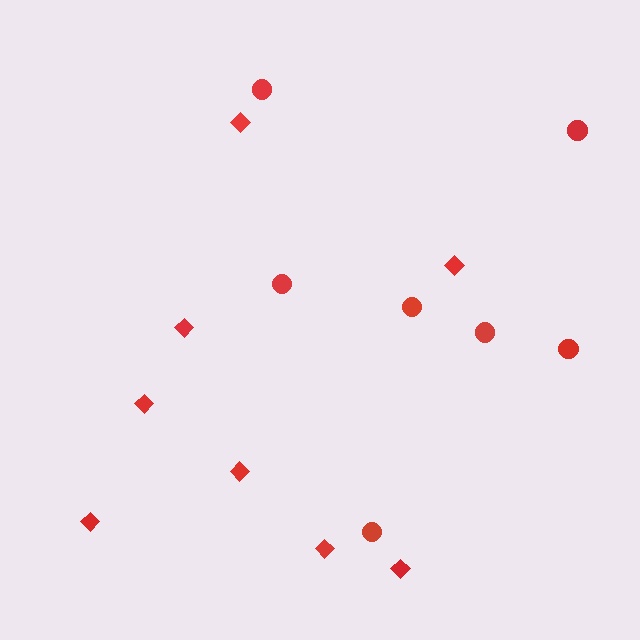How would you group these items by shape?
There are 2 groups: one group of circles (7) and one group of diamonds (8).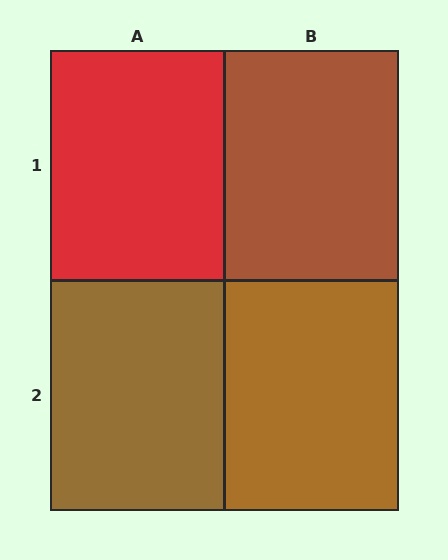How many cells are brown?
3 cells are brown.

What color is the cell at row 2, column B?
Brown.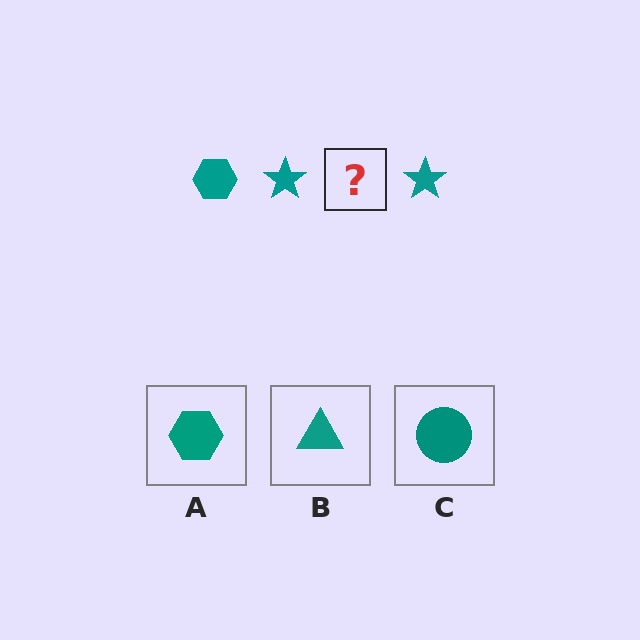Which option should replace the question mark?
Option A.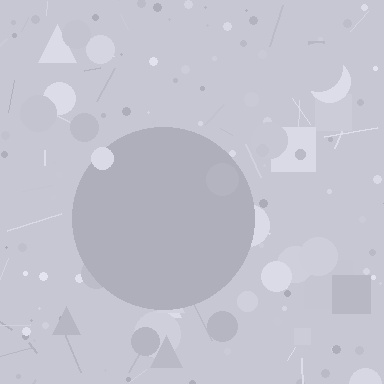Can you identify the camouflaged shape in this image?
The camouflaged shape is a circle.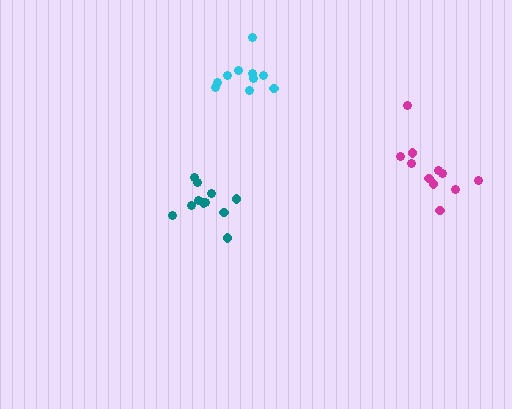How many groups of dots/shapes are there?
There are 3 groups.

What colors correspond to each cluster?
The clusters are colored: teal, cyan, magenta.